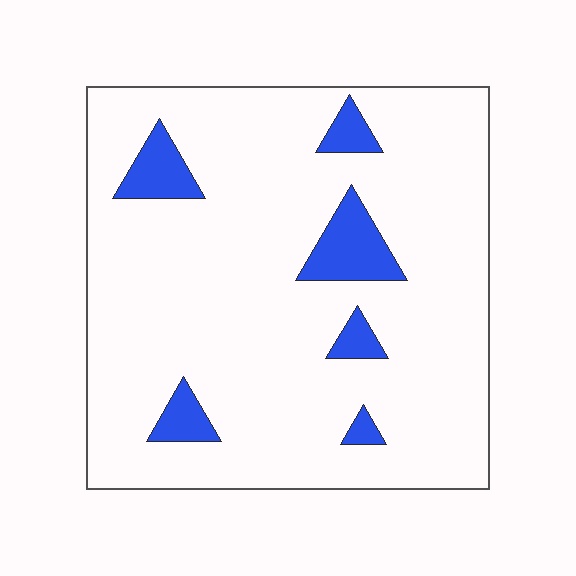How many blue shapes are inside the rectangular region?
6.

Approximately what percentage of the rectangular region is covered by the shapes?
Approximately 10%.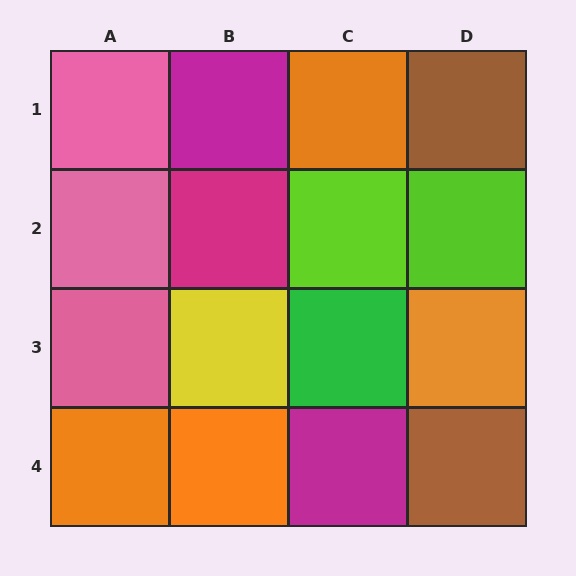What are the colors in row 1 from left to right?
Pink, magenta, orange, brown.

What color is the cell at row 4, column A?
Orange.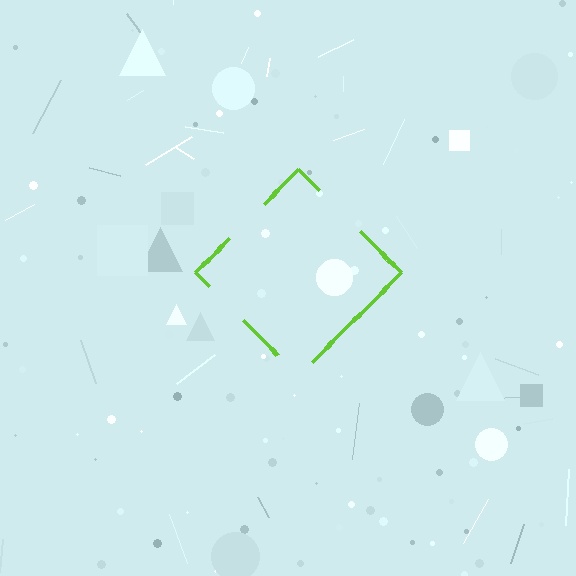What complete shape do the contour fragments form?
The contour fragments form a diamond.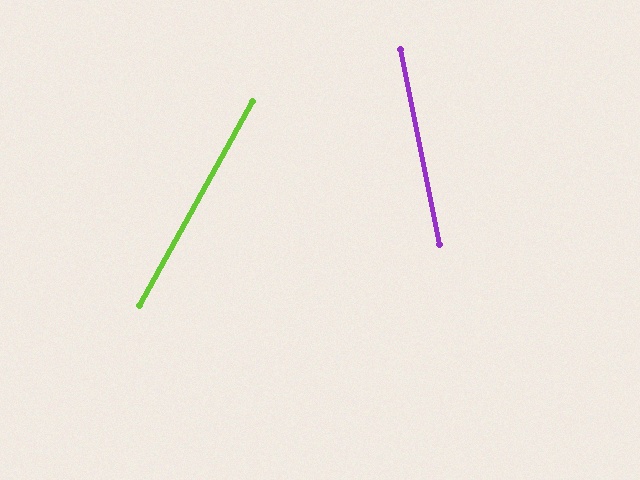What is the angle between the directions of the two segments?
Approximately 40 degrees.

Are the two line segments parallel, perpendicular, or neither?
Neither parallel nor perpendicular — they differ by about 40°.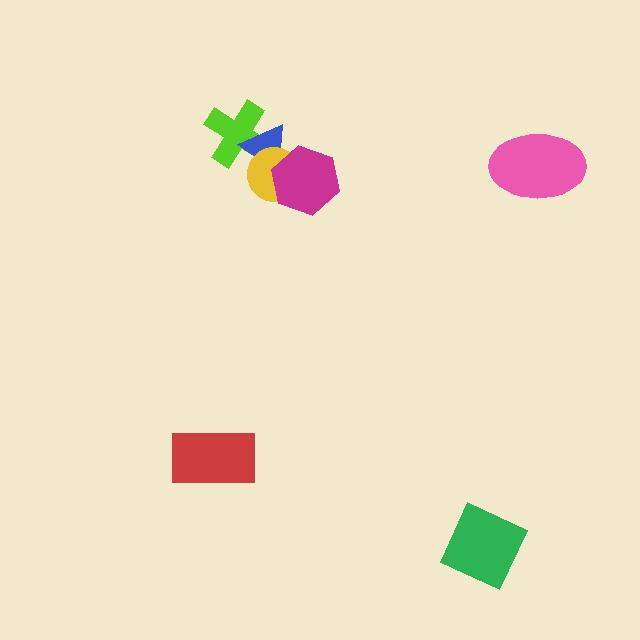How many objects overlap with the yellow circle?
3 objects overlap with the yellow circle.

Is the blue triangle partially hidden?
Yes, it is partially covered by another shape.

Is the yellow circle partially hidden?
Yes, it is partially covered by another shape.